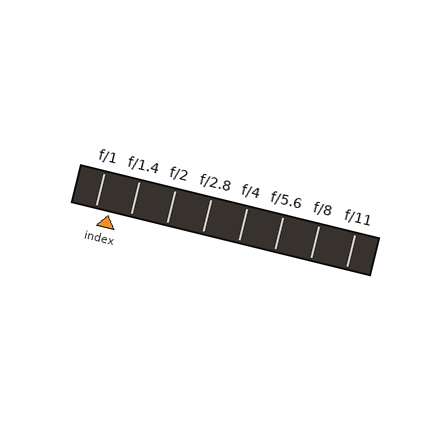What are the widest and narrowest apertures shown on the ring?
The widest aperture shown is f/1 and the narrowest is f/11.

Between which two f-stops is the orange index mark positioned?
The index mark is between f/1 and f/1.4.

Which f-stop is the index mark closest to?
The index mark is closest to f/1.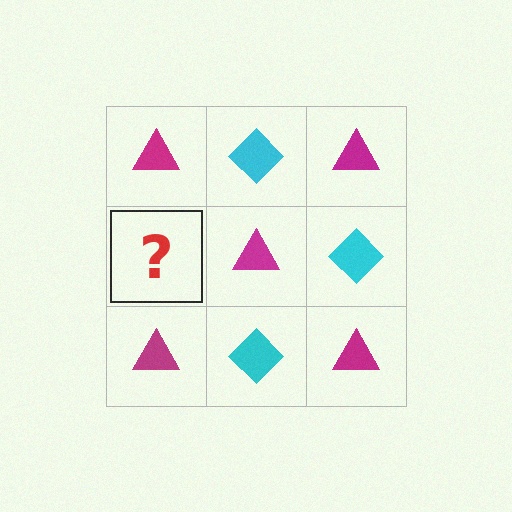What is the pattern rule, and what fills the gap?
The rule is that it alternates magenta triangle and cyan diamond in a checkerboard pattern. The gap should be filled with a cyan diamond.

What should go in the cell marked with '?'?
The missing cell should contain a cyan diamond.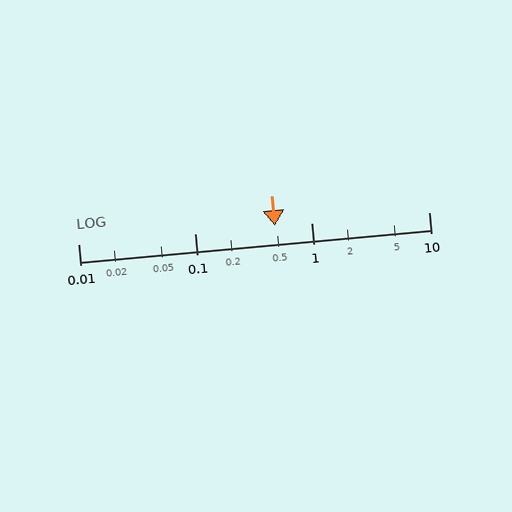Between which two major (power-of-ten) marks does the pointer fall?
The pointer is between 0.1 and 1.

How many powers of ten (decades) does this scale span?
The scale spans 3 decades, from 0.01 to 10.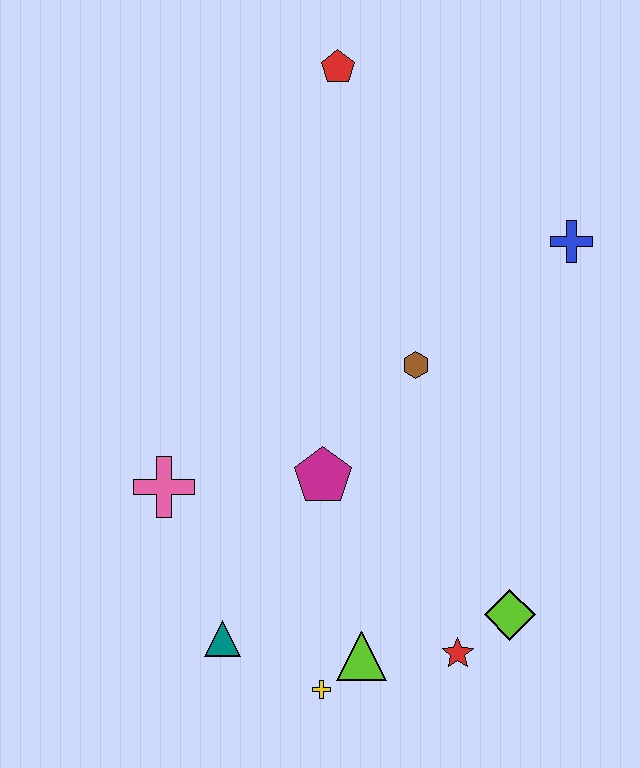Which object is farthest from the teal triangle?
The red pentagon is farthest from the teal triangle.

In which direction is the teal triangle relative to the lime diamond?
The teal triangle is to the left of the lime diamond.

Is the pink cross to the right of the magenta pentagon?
No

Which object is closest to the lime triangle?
The yellow cross is closest to the lime triangle.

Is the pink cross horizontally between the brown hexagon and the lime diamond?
No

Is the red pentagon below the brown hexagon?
No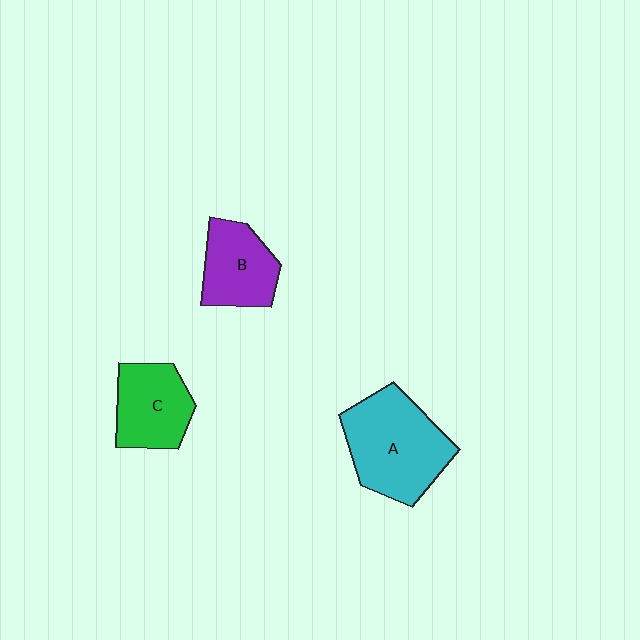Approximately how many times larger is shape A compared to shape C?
Approximately 1.5 times.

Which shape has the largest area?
Shape A (cyan).